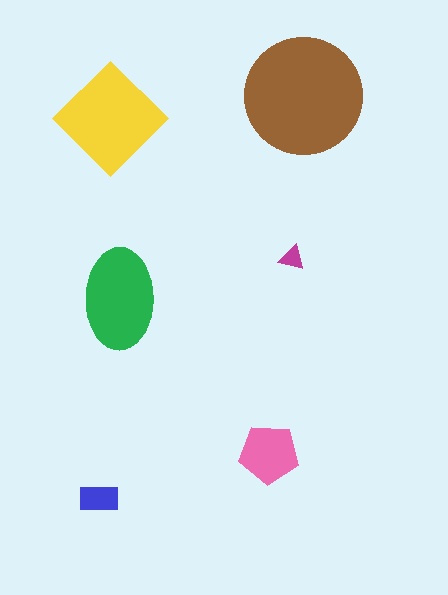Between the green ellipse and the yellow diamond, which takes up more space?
The yellow diamond.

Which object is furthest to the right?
The brown circle is rightmost.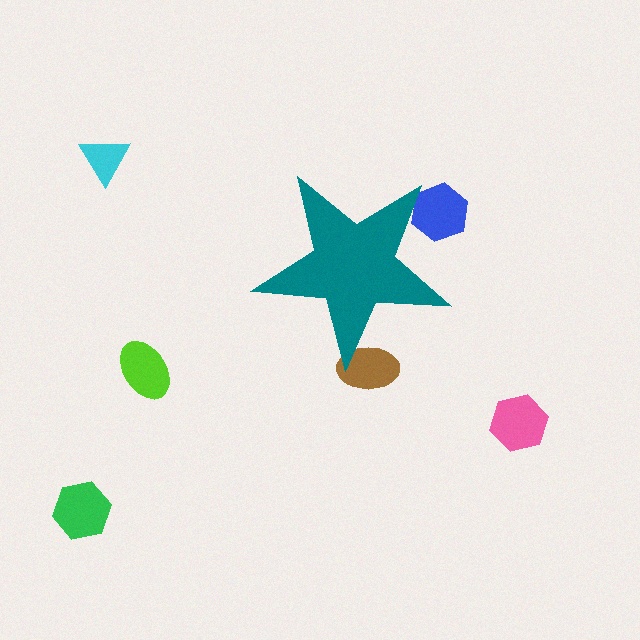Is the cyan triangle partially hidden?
No, the cyan triangle is fully visible.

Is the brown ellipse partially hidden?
Yes, the brown ellipse is partially hidden behind the teal star.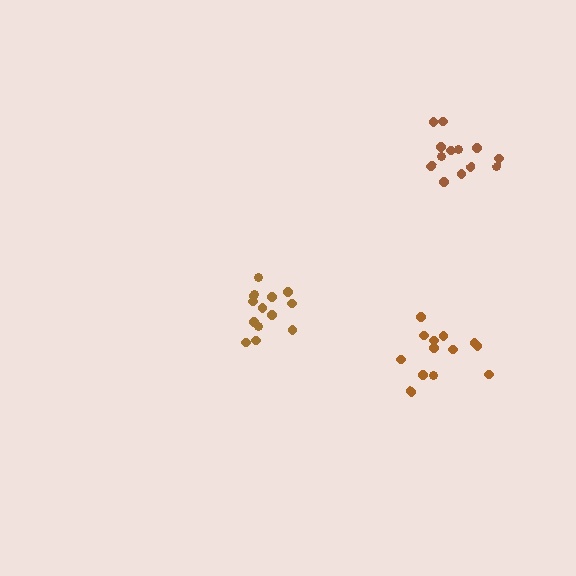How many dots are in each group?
Group 1: 14 dots, Group 2: 13 dots, Group 3: 13 dots (40 total).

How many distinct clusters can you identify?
There are 3 distinct clusters.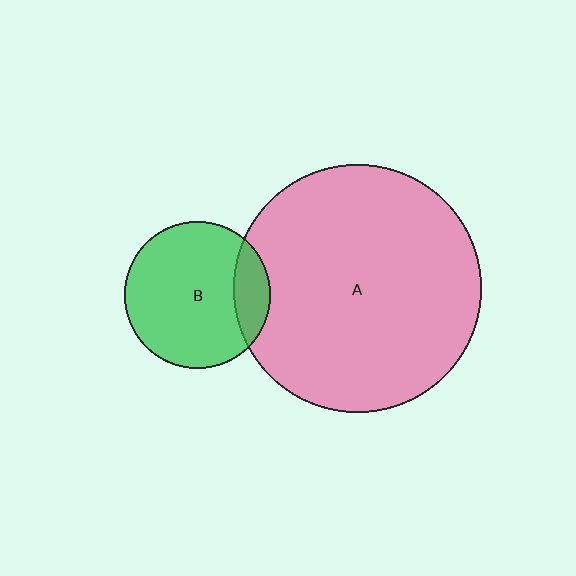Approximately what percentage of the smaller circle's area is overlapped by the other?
Approximately 15%.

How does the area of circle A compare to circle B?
Approximately 2.9 times.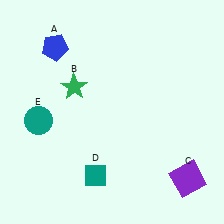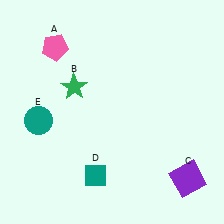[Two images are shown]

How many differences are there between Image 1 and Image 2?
There is 1 difference between the two images.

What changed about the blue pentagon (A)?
In Image 1, A is blue. In Image 2, it changed to pink.